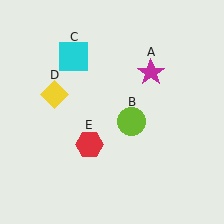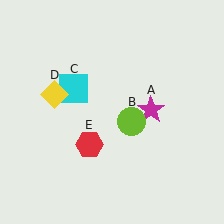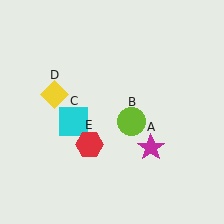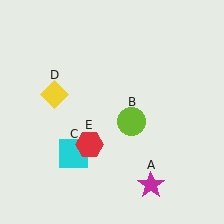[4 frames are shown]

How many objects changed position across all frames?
2 objects changed position: magenta star (object A), cyan square (object C).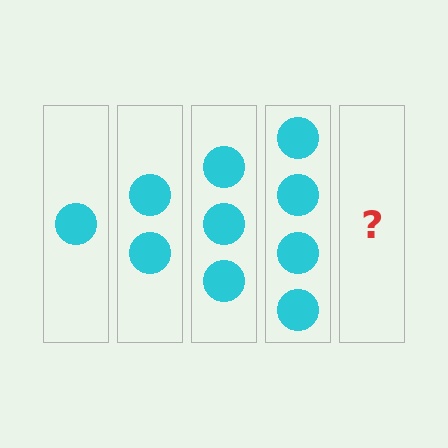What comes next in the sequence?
The next element should be 5 circles.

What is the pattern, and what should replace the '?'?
The pattern is that each step adds one more circle. The '?' should be 5 circles.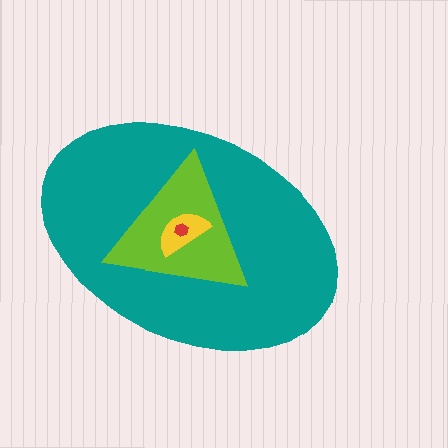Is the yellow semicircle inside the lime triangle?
Yes.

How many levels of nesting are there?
4.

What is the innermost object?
The red hexagon.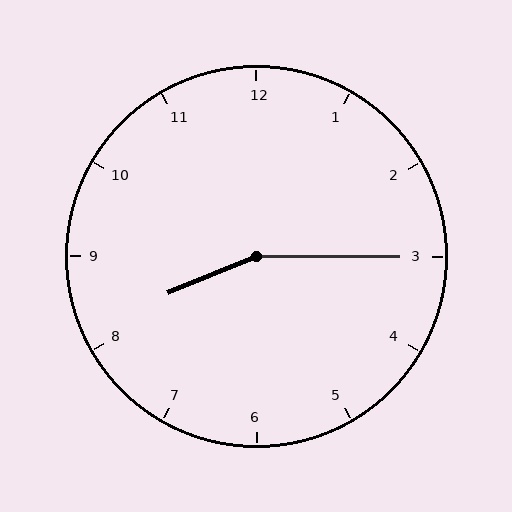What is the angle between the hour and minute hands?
Approximately 158 degrees.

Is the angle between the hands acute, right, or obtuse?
It is obtuse.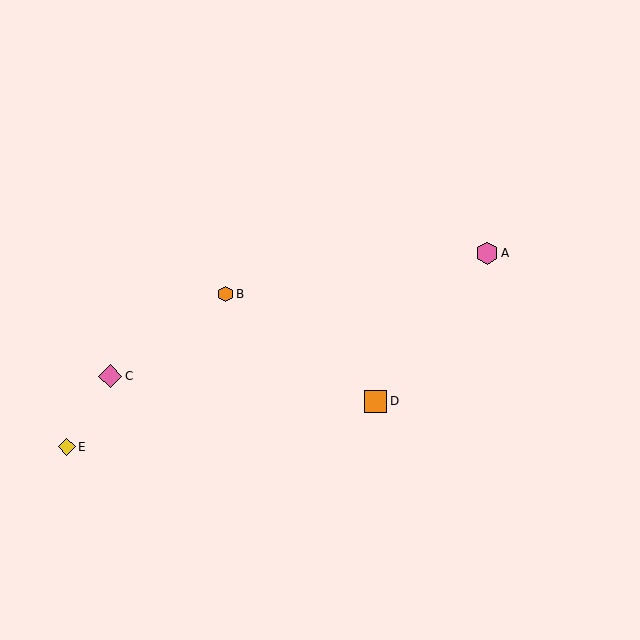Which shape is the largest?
The pink diamond (labeled C) is the largest.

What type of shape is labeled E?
Shape E is a yellow diamond.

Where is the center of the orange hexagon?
The center of the orange hexagon is at (225, 294).